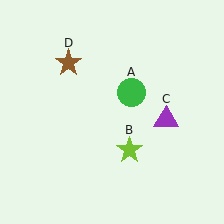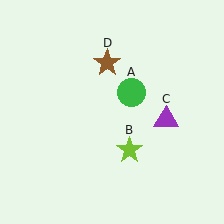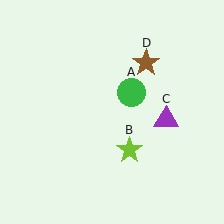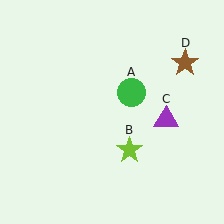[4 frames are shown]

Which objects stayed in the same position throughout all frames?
Green circle (object A) and lime star (object B) and purple triangle (object C) remained stationary.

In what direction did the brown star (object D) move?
The brown star (object D) moved right.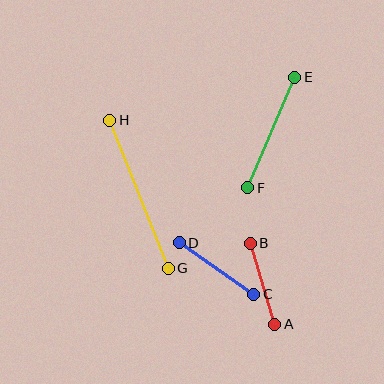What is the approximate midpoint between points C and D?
The midpoint is at approximately (216, 268) pixels.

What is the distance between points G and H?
The distance is approximately 159 pixels.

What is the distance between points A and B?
The distance is approximately 85 pixels.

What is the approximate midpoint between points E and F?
The midpoint is at approximately (271, 133) pixels.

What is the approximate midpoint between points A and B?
The midpoint is at approximately (263, 284) pixels.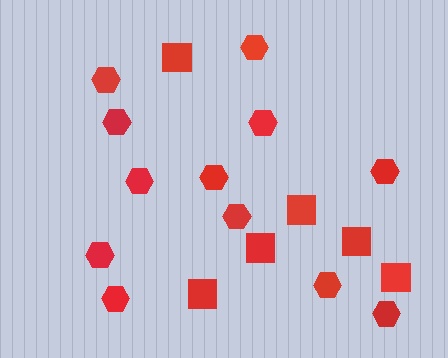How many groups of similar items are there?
There are 2 groups: one group of hexagons (12) and one group of squares (6).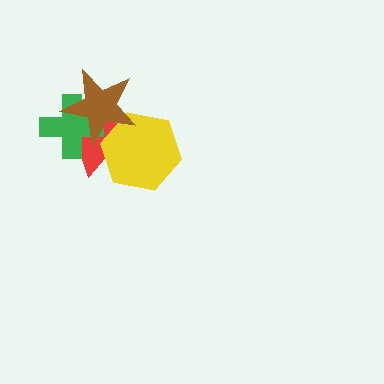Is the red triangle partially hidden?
Yes, it is partially covered by another shape.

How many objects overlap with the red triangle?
3 objects overlap with the red triangle.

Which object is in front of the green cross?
The brown star is in front of the green cross.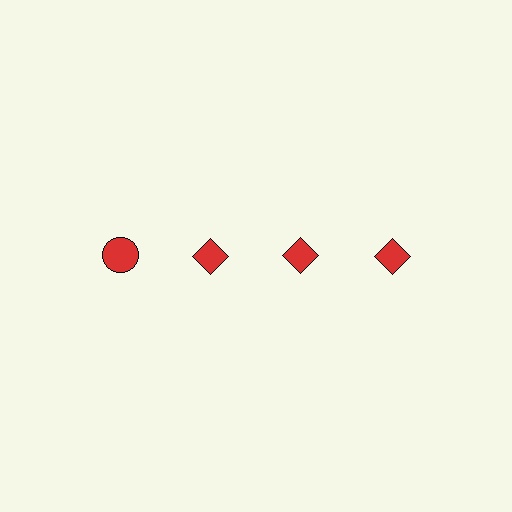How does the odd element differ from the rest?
It has a different shape: circle instead of diamond.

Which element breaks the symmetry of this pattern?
The red circle in the top row, leftmost column breaks the symmetry. All other shapes are red diamonds.